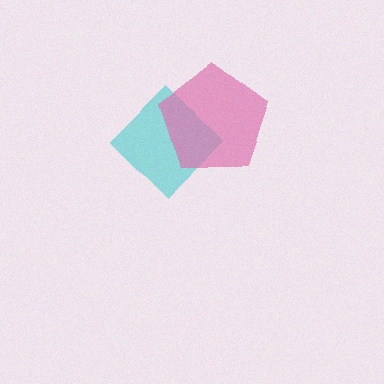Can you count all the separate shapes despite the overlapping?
Yes, there are 2 separate shapes.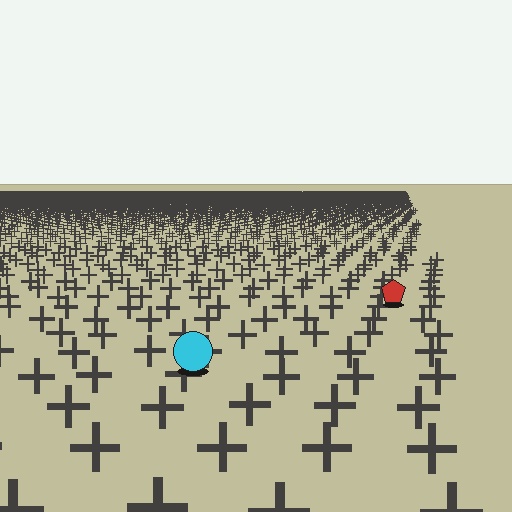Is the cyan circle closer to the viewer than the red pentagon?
Yes. The cyan circle is closer — you can tell from the texture gradient: the ground texture is coarser near it.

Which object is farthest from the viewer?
The red pentagon is farthest from the viewer. It appears smaller and the ground texture around it is denser.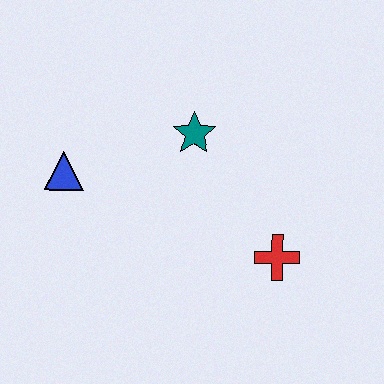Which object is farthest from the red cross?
The blue triangle is farthest from the red cross.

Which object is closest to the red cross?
The teal star is closest to the red cross.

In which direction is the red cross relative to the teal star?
The red cross is below the teal star.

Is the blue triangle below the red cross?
No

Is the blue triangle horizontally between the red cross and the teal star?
No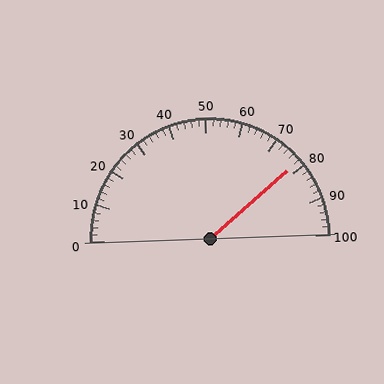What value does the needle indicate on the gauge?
The needle indicates approximately 78.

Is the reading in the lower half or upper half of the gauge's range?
The reading is in the upper half of the range (0 to 100).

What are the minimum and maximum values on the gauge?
The gauge ranges from 0 to 100.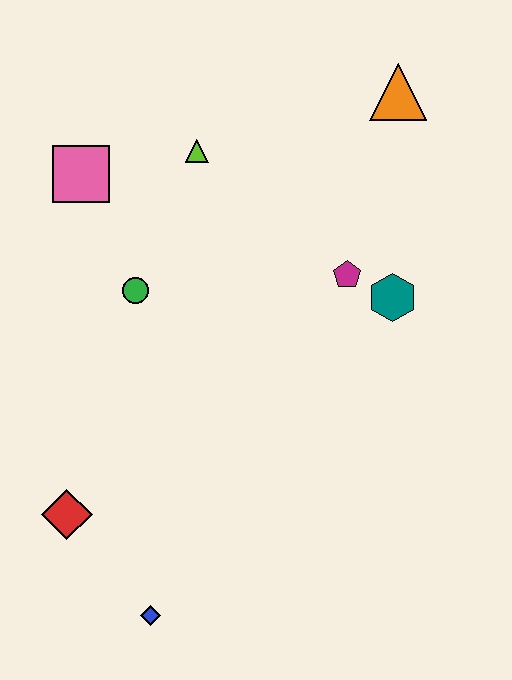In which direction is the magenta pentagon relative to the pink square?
The magenta pentagon is to the right of the pink square.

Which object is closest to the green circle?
The pink square is closest to the green circle.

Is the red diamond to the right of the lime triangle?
No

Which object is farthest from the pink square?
The blue diamond is farthest from the pink square.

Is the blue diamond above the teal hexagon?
No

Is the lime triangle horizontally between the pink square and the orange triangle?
Yes